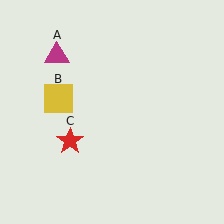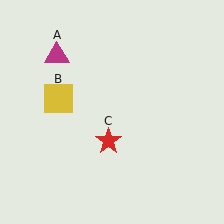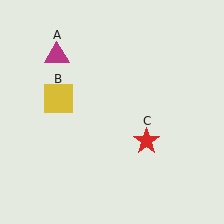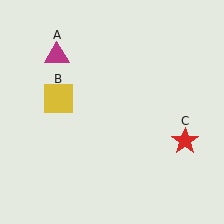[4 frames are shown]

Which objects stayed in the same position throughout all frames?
Magenta triangle (object A) and yellow square (object B) remained stationary.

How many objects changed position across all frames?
1 object changed position: red star (object C).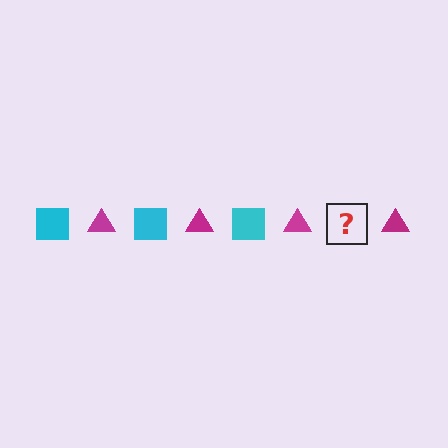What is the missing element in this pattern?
The missing element is a cyan square.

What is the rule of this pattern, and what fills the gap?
The rule is that the pattern alternates between cyan square and magenta triangle. The gap should be filled with a cyan square.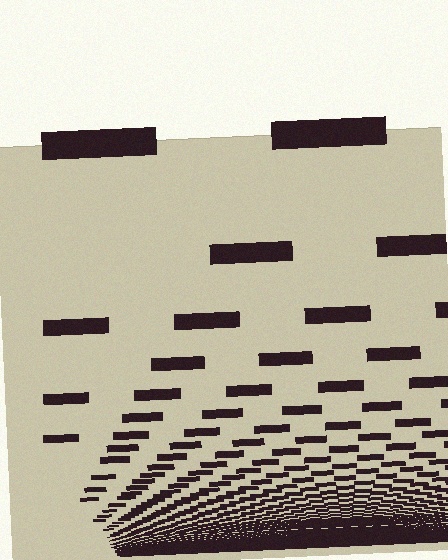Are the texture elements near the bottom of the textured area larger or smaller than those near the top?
Smaller. The gradient is inverted — elements near the bottom are smaller and denser.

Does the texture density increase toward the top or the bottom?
Density increases toward the bottom.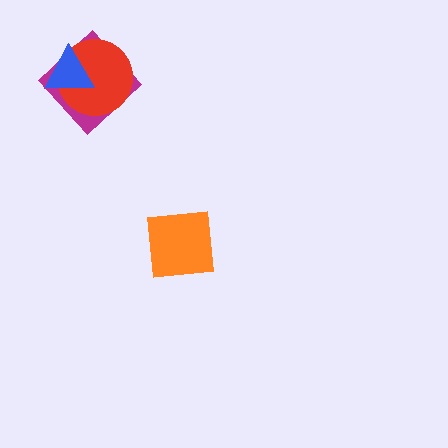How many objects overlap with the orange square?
0 objects overlap with the orange square.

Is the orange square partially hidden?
No, no other shape covers it.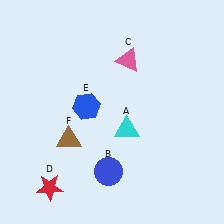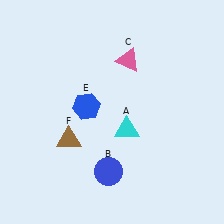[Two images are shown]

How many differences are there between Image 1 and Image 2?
There is 1 difference between the two images.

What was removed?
The red star (D) was removed in Image 2.